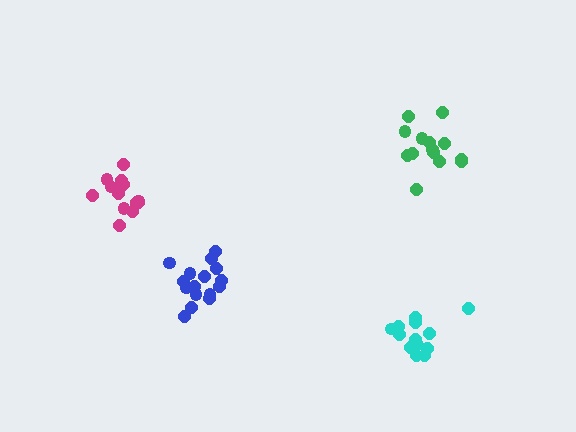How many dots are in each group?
Group 1: 13 dots, Group 2: 13 dots, Group 3: 14 dots, Group 4: 16 dots (56 total).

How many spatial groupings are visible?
There are 4 spatial groupings.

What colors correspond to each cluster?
The clusters are colored: magenta, cyan, green, blue.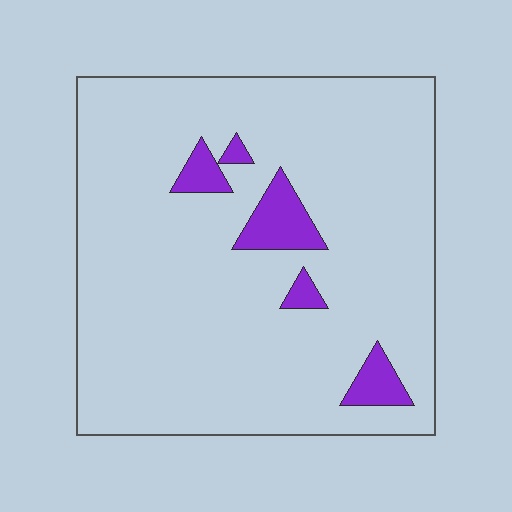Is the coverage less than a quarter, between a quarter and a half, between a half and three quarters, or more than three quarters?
Less than a quarter.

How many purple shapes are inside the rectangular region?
5.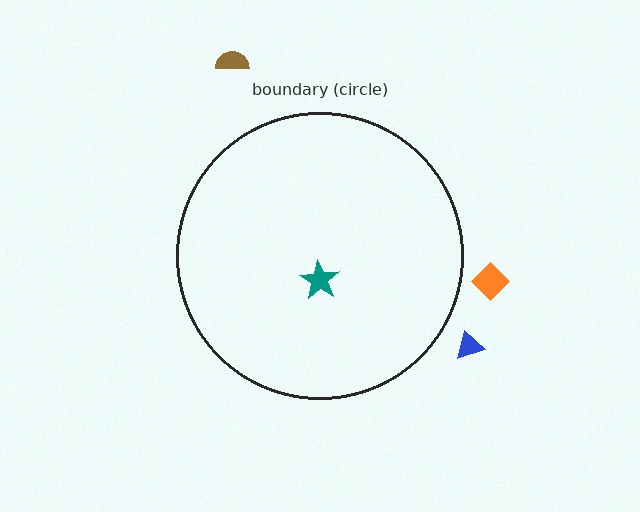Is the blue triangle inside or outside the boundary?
Outside.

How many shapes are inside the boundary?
1 inside, 3 outside.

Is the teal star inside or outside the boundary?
Inside.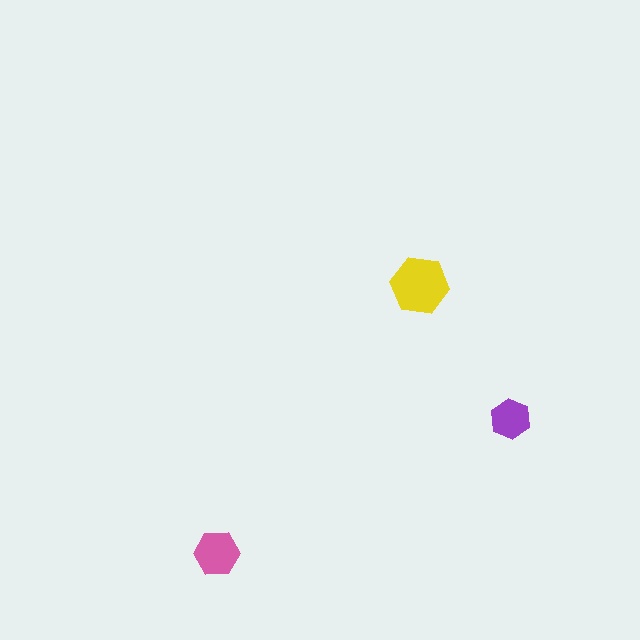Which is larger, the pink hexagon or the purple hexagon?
The pink one.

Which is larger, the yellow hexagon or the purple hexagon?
The yellow one.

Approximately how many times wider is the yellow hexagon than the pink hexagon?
About 1.5 times wider.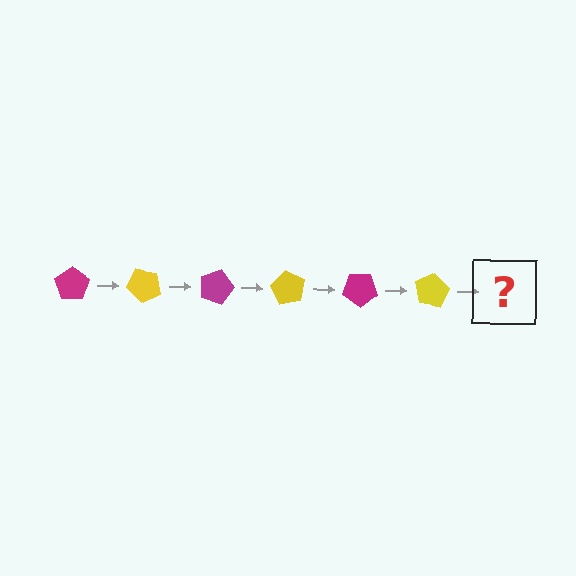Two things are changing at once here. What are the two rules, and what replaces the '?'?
The two rules are that it rotates 45 degrees each step and the color cycles through magenta and yellow. The '?' should be a magenta pentagon, rotated 270 degrees from the start.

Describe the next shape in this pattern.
It should be a magenta pentagon, rotated 270 degrees from the start.